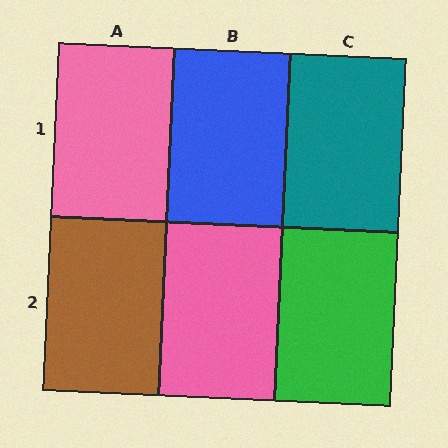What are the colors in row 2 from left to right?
Brown, pink, green.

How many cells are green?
1 cell is green.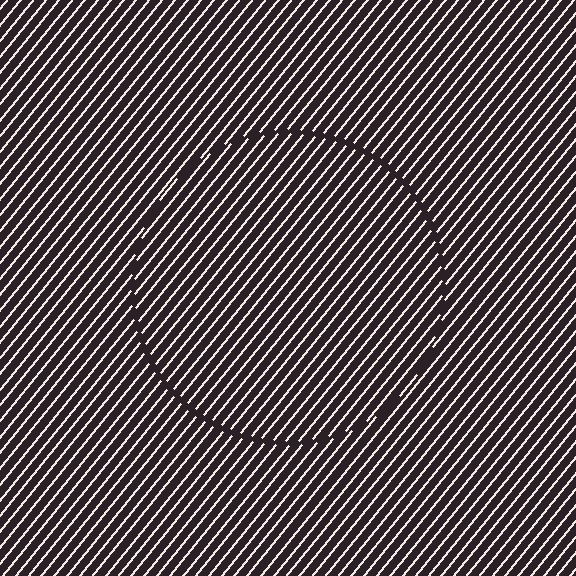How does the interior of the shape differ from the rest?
The interior of the shape contains the same grating, shifted by half a period — the contour is defined by the phase discontinuity where line-ends from the inner and outer gratings abut.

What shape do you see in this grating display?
An illusory circle. The interior of the shape contains the same grating, shifted by half a period — the contour is defined by the phase discontinuity where line-ends from the inner and outer gratings abut.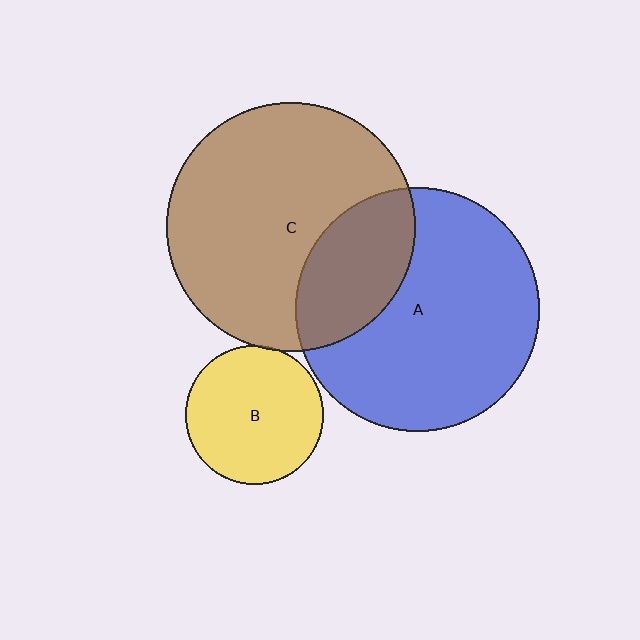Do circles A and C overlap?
Yes.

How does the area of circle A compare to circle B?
Approximately 3.1 times.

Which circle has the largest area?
Circle C (brown).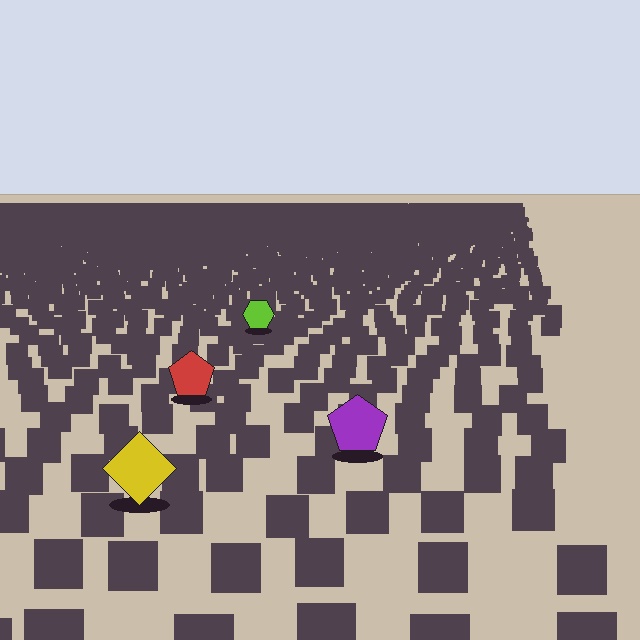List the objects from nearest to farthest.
From nearest to farthest: the yellow diamond, the purple pentagon, the red pentagon, the lime hexagon.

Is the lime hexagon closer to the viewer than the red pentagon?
No. The red pentagon is closer — you can tell from the texture gradient: the ground texture is coarser near it.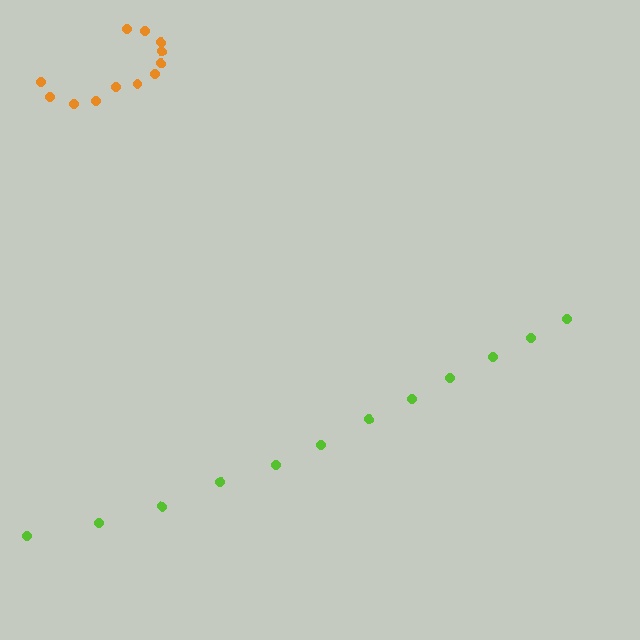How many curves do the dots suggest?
There are 2 distinct paths.